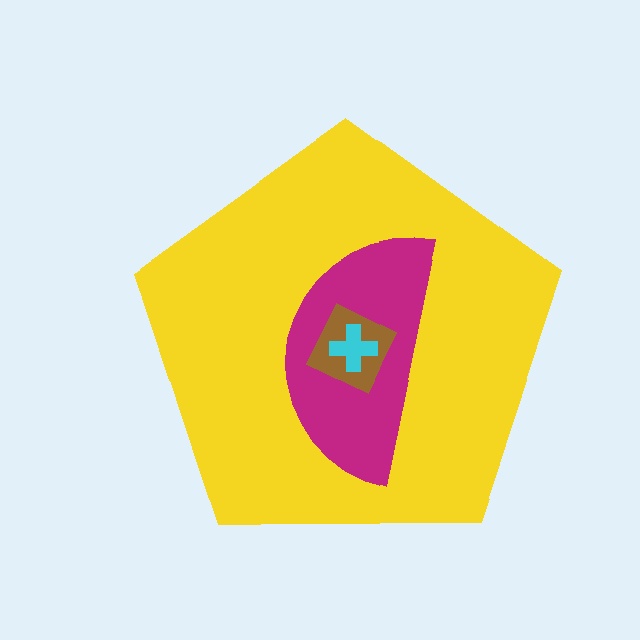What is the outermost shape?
The yellow pentagon.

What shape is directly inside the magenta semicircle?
The brown diamond.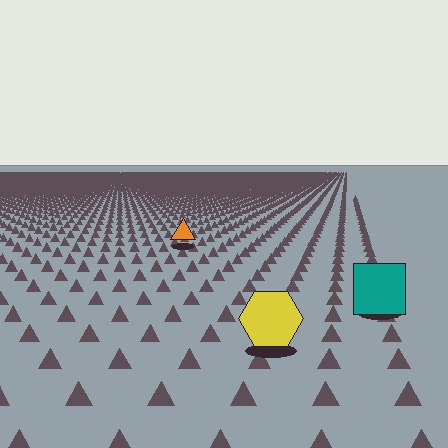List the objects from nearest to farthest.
From nearest to farthest: the yellow hexagon, the teal square, the orange triangle.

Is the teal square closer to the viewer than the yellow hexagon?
No. The yellow hexagon is closer — you can tell from the texture gradient: the ground texture is coarser near it.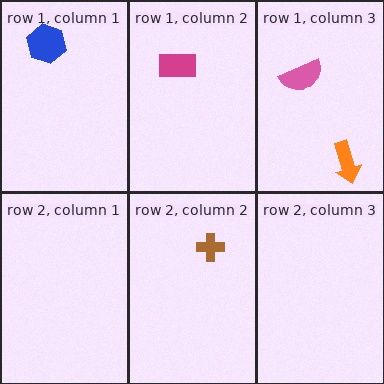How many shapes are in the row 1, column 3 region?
2.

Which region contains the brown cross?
The row 2, column 2 region.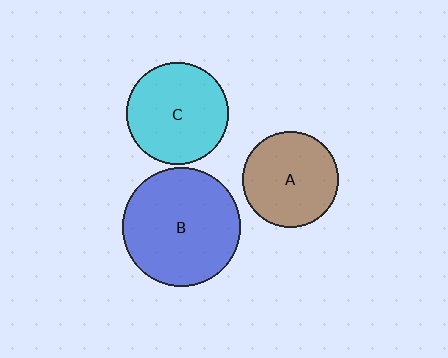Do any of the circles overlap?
No, none of the circles overlap.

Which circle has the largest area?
Circle B (blue).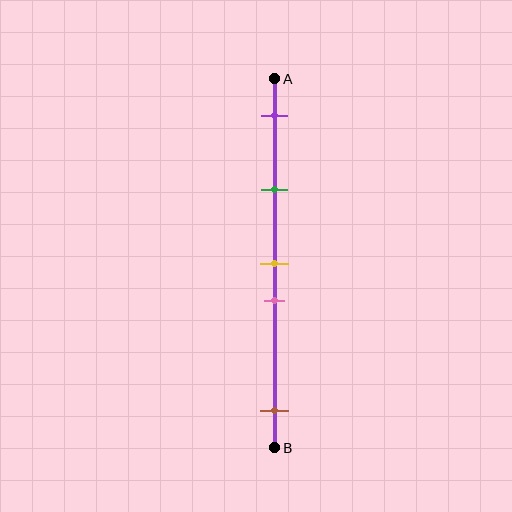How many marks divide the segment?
There are 5 marks dividing the segment.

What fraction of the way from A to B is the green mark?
The green mark is approximately 30% (0.3) of the way from A to B.